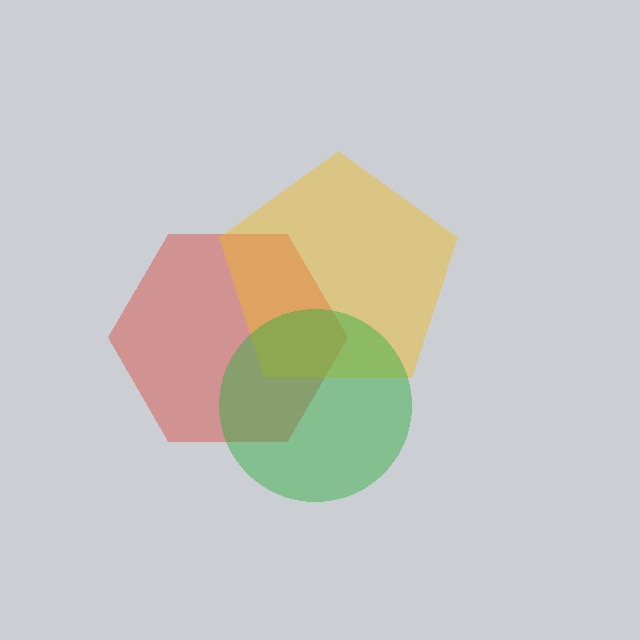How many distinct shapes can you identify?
There are 3 distinct shapes: a red hexagon, a yellow pentagon, a green circle.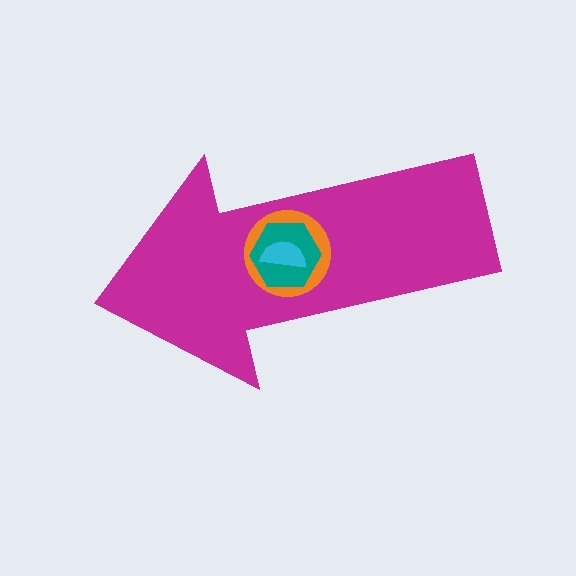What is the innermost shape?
The cyan semicircle.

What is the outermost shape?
The magenta arrow.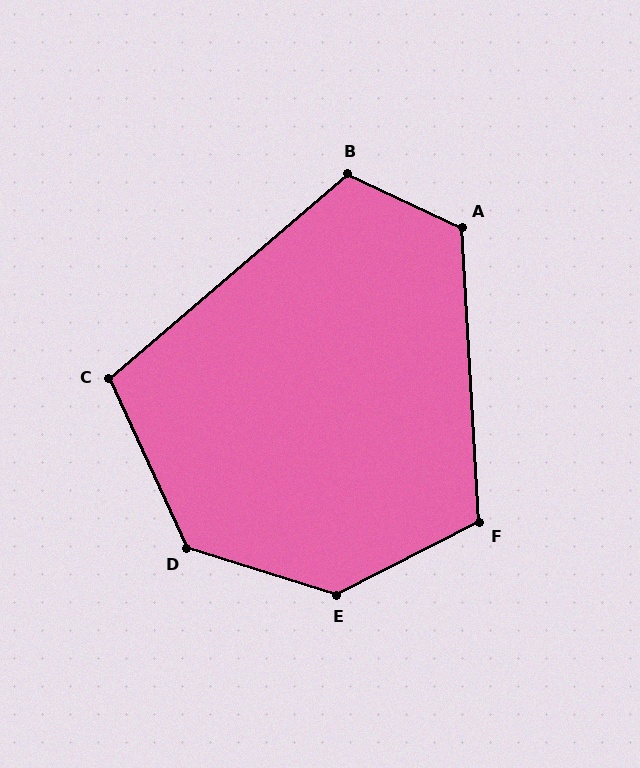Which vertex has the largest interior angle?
E, at approximately 136 degrees.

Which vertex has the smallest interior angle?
C, at approximately 106 degrees.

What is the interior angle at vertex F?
Approximately 114 degrees (obtuse).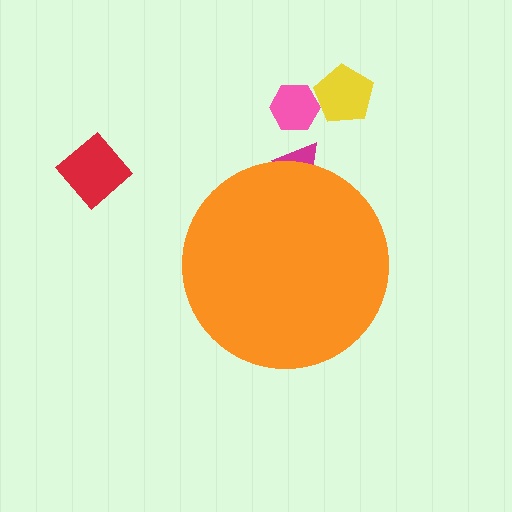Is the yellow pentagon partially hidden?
No, the yellow pentagon is fully visible.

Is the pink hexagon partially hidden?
No, the pink hexagon is fully visible.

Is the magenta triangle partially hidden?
Yes, the magenta triangle is partially hidden behind the orange circle.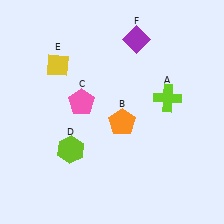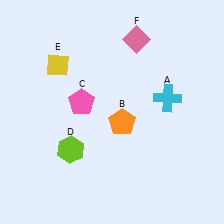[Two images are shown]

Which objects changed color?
A changed from lime to cyan. F changed from purple to pink.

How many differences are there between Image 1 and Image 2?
There are 2 differences between the two images.